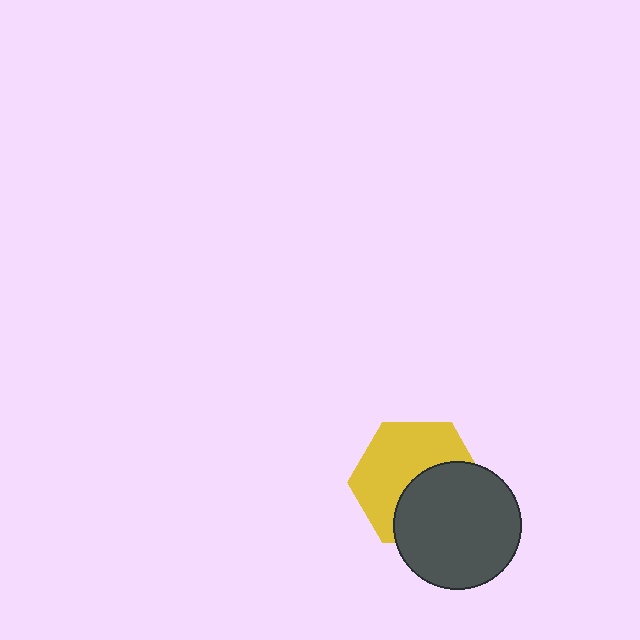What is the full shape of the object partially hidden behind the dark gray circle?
The partially hidden object is a yellow hexagon.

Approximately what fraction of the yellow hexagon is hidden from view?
Roughly 44% of the yellow hexagon is hidden behind the dark gray circle.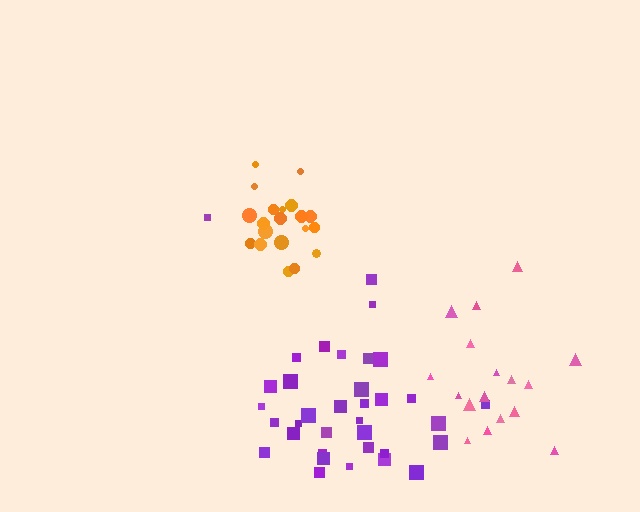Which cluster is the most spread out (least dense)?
Pink.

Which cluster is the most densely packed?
Orange.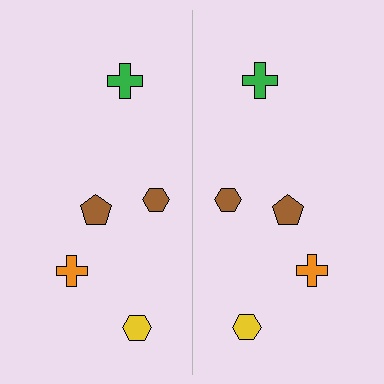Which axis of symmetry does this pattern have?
The pattern has a vertical axis of symmetry running through the center of the image.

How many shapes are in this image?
There are 10 shapes in this image.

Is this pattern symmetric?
Yes, this pattern has bilateral (reflection) symmetry.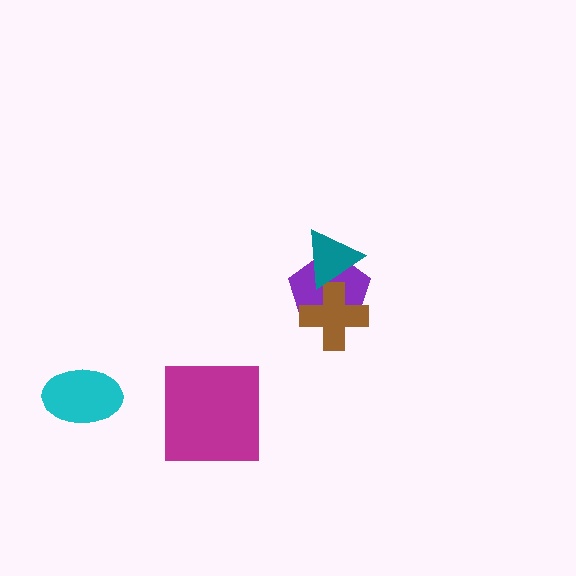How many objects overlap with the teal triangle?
2 objects overlap with the teal triangle.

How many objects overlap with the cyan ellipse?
0 objects overlap with the cyan ellipse.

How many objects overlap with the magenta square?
0 objects overlap with the magenta square.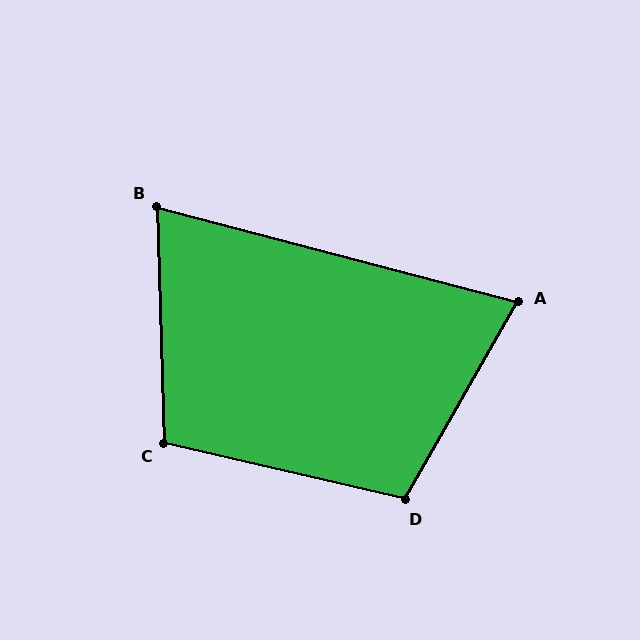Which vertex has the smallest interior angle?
B, at approximately 74 degrees.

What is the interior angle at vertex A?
Approximately 75 degrees (acute).